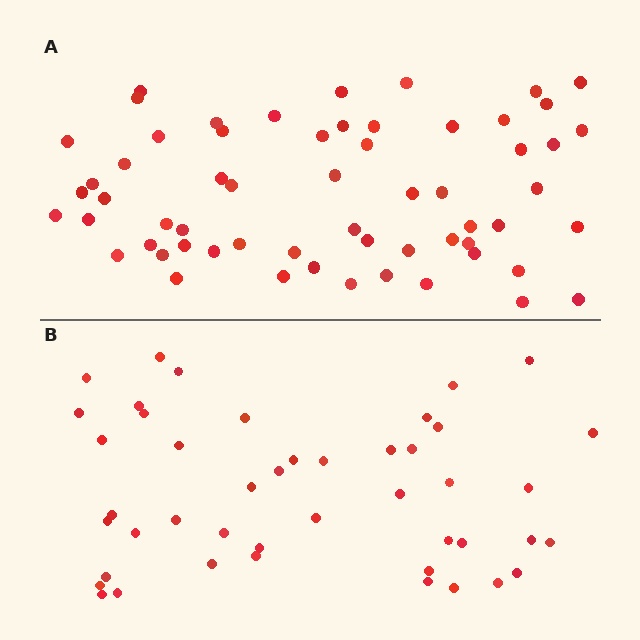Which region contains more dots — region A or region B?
Region A (the top region) has more dots.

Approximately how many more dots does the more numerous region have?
Region A has approximately 15 more dots than region B.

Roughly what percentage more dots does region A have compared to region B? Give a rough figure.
About 35% more.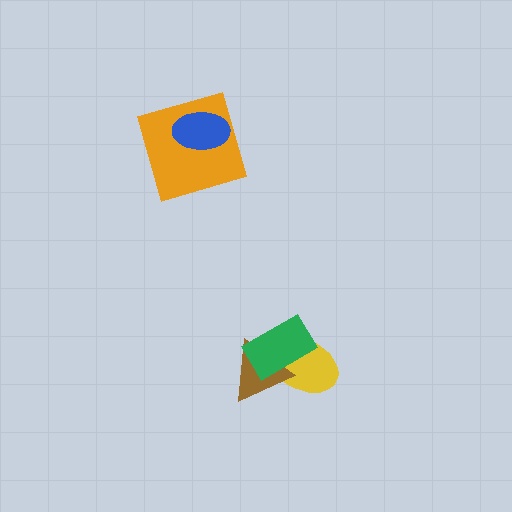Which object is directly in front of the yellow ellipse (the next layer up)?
The brown triangle is directly in front of the yellow ellipse.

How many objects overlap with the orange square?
1 object overlaps with the orange square.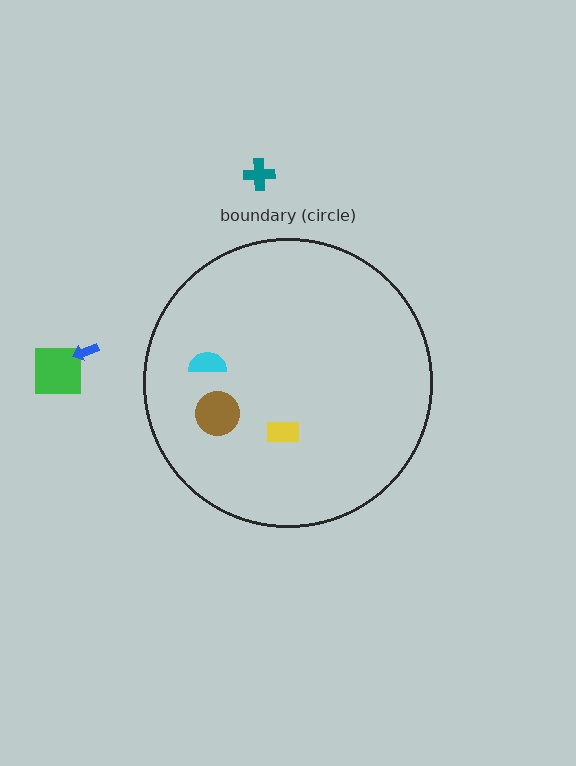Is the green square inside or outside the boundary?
Outside.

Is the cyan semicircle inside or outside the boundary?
Inside.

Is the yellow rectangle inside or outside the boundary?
Inside.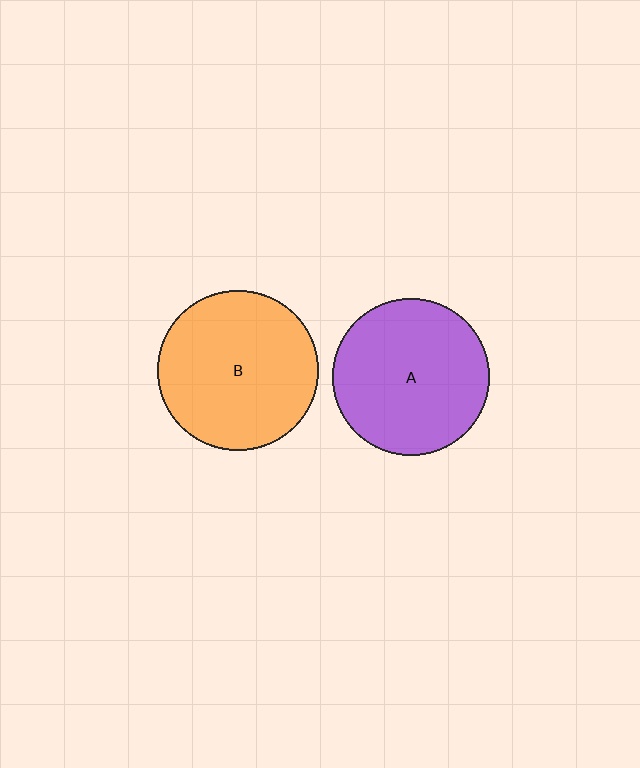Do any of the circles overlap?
No, none of the circles overlap.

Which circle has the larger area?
Circle B (orange).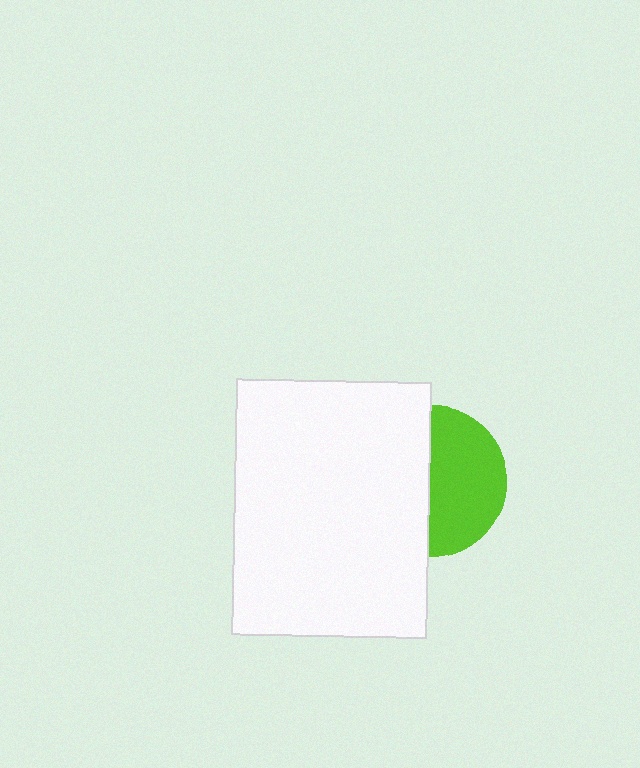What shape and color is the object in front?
The object in front is a white rectangle.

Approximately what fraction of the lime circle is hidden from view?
Roughly 49% of the lime circle is hidden behind the white rectangle.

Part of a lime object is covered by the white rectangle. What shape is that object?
It is a circle.